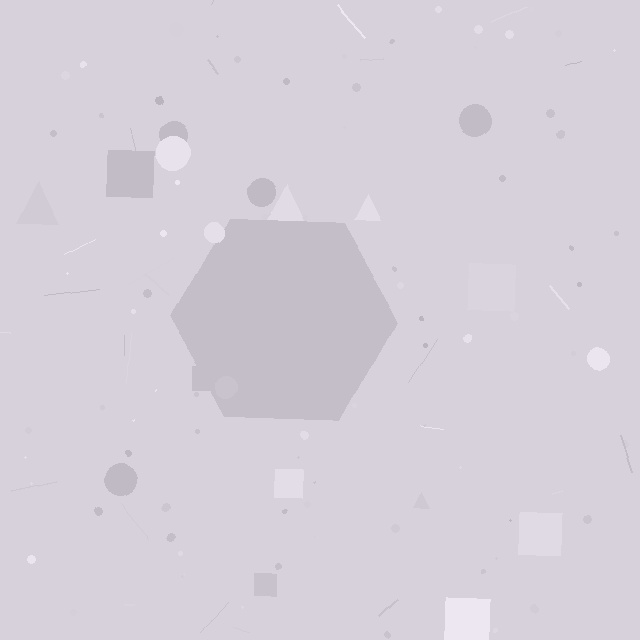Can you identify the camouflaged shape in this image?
The camouflaged shape is a hexagon.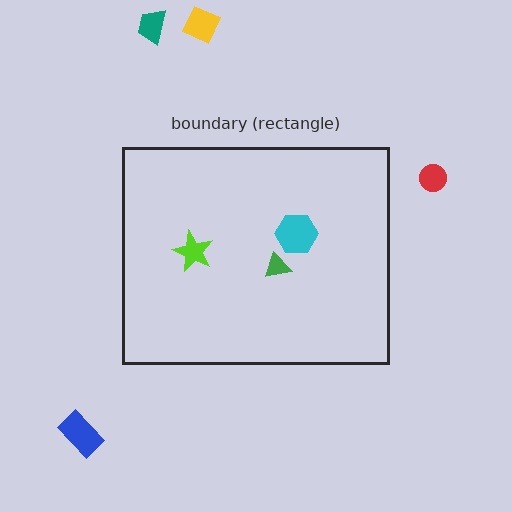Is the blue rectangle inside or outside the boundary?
Outside.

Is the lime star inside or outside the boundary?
Inside.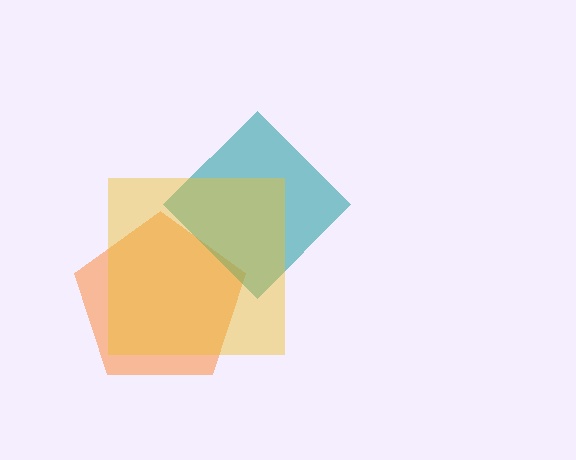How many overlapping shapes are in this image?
There are 3 overlapping shapes in the image.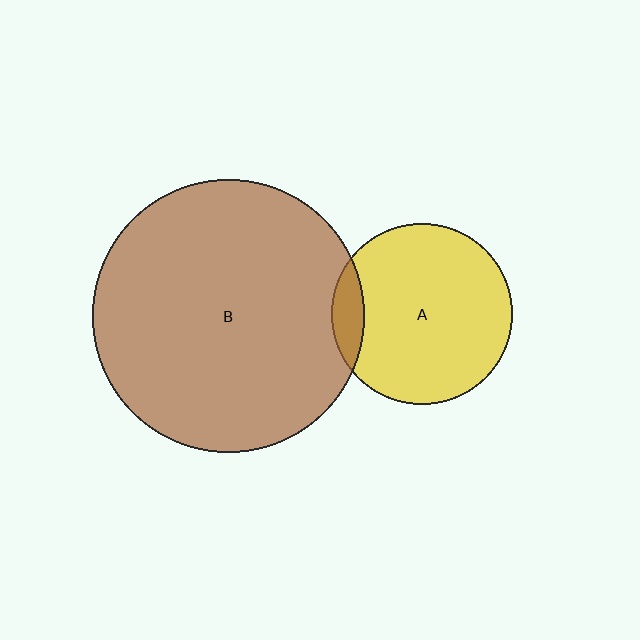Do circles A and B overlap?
Yes.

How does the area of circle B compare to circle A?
Approximately 2.3 times.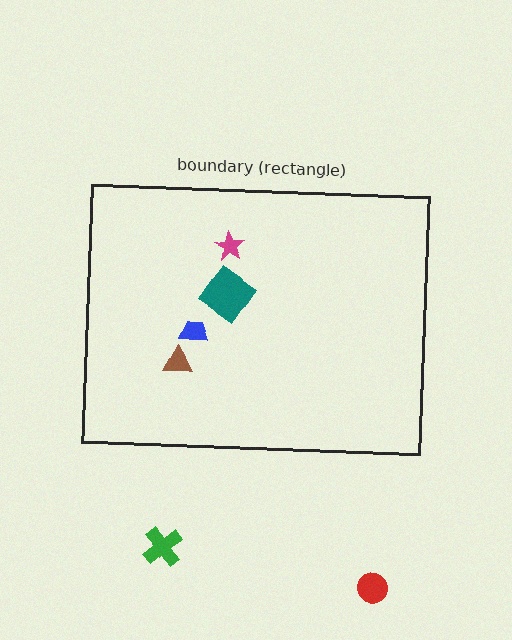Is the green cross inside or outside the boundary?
Outside.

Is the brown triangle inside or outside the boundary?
Inside.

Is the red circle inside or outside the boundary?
Outside.